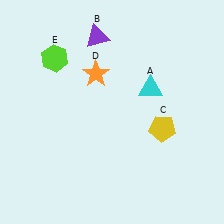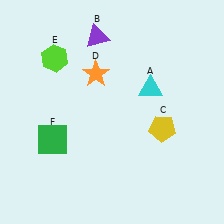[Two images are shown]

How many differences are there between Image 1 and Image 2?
There is 1 difference between the two images.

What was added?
A green square (F) was added in Image 2.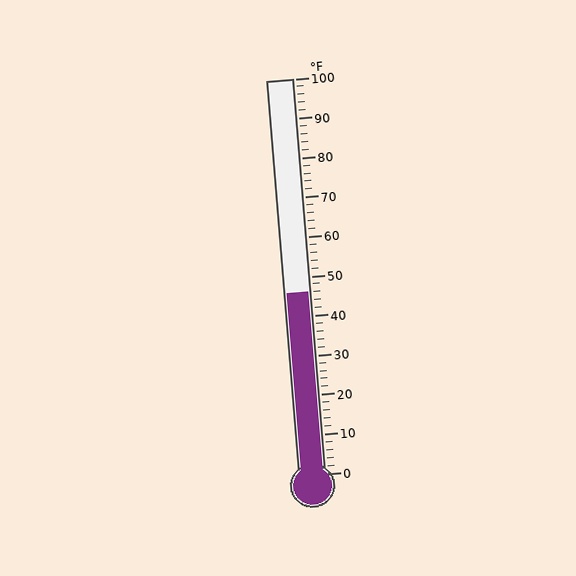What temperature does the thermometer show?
The thermometer shows approximately 46°F.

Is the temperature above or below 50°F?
The temperature is below 50°F.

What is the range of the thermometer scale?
The thermometer scale ranges from 0°F to 100°F.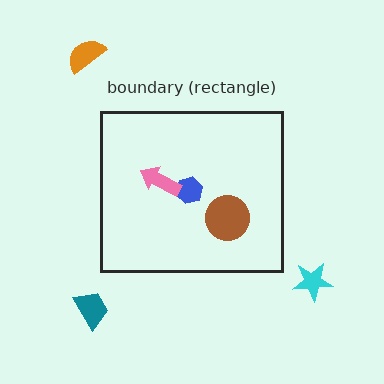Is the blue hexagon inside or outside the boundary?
Inside.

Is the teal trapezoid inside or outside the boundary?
Outside.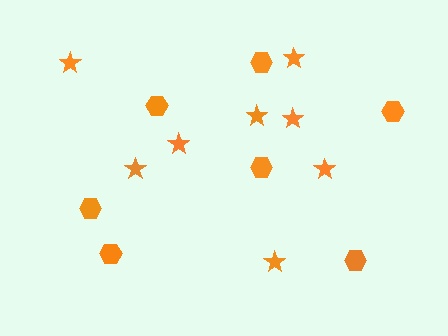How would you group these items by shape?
There are 2 groups: one group of hexagons (7) and one group of stars (8).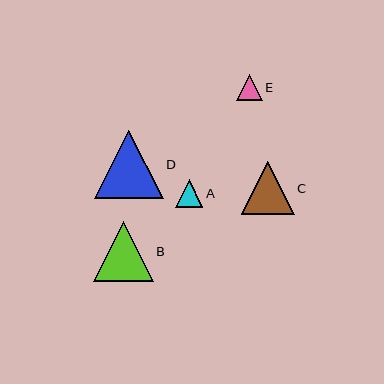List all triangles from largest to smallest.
From largest to smallest: D, B, C, A, E.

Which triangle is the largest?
Triangle D is the largest with a size of approximately 69 pixels.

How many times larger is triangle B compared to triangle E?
Triangle B is approximately 2.3 times the size of triangle E.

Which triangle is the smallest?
Triangle E is the smallest with a size of approximately 25 pixels.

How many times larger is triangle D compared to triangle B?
Triangle D is approximately 1.2 times the size of triangle B.